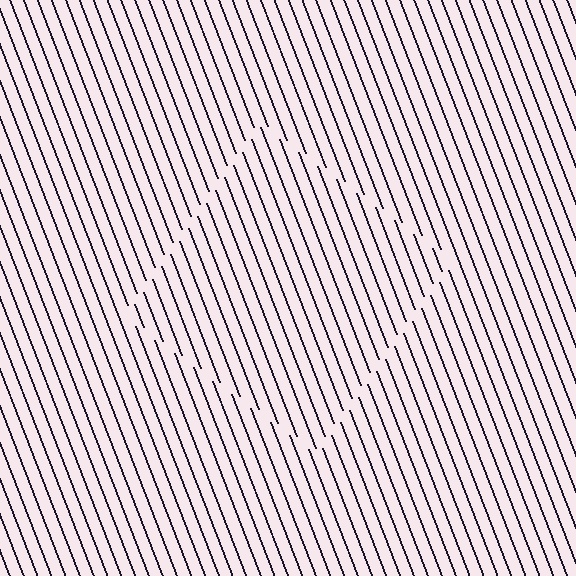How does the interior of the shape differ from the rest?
The interior of the shape contains the same grating, shifted by half a period — the contour is defined by the phase discontinuity where line-ends from the inner and outer gratings abut.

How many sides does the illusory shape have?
4 sides — the line-ends trace a square.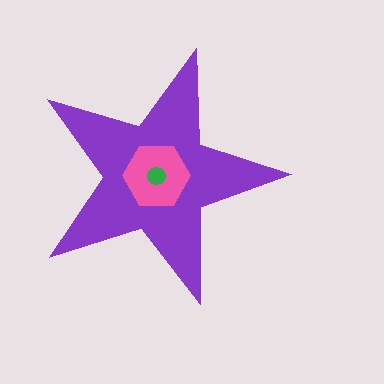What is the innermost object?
The green circle.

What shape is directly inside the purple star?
The pink hexagon.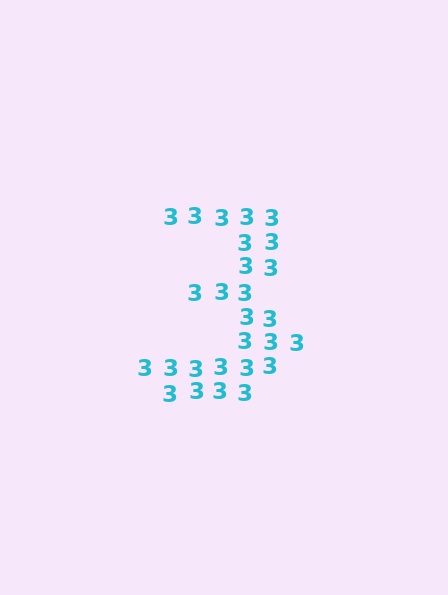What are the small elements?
The small elements are digit 3's.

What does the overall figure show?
The overall figure shows the digit 3.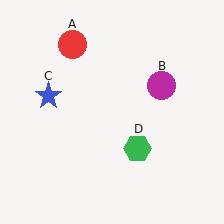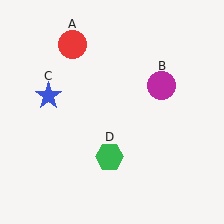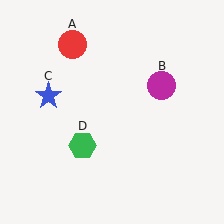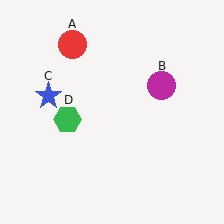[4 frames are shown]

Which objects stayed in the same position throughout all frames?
Red circle (object A) and magenta circle (object B) and blue star (object C) remained stationary.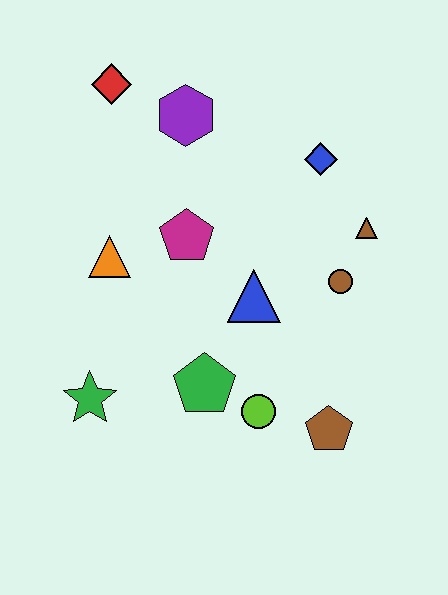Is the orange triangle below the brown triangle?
Yes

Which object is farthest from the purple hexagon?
The brown pentagon is farthest from the purple hexagon.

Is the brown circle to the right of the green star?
Yes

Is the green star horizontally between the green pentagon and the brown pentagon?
No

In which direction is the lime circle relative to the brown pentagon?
The lime circle is to the left of the brown pentagon.